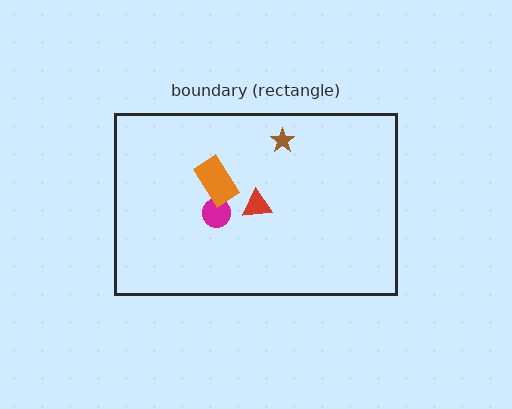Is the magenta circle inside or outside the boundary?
Inside.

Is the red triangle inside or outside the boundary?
Inside.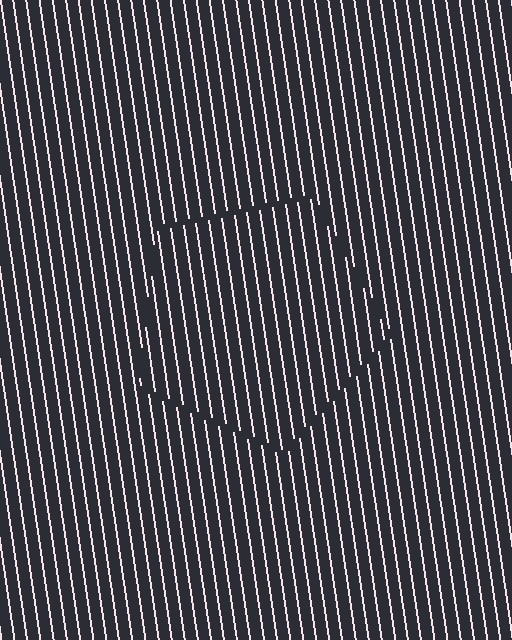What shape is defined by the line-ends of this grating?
An illusory pentagon. The interior of the shape contains the same grating, shifted by half a period — the contour is defined by the phase discontinuity where line-ends from the inner and outer gratings abut.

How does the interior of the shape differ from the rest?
The interior of the shape contains the same grating, shifted by half a period — the contour is defined by the phase discontinuity where line-ends from the inner and outer gratings abut.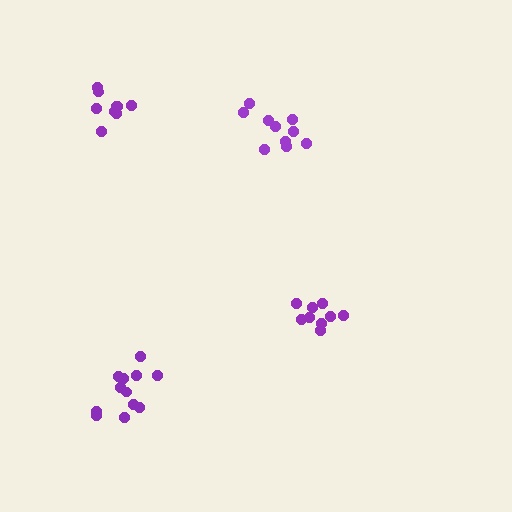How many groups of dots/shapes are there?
There are 4 groups.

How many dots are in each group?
Group 1: 12 dots, Group 2: 9 dots, Group 3: 10 dots, Group 4: 9 dots (40 total).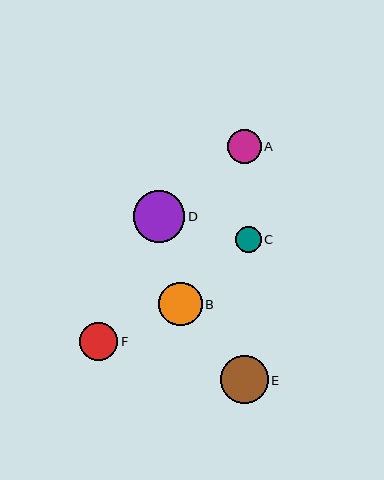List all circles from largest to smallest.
From largest to smallest: D, E, B, F, A, C.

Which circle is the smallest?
Circle C is the smallest with a size of approximately 26 pixels.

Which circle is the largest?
Circle D is the largest with a size of approximately 51 pixels.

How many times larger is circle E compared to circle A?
Circle E is approximately 1.4 times the size of circle A.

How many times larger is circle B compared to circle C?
Circle B is approximately 1.7 times the size of circle C.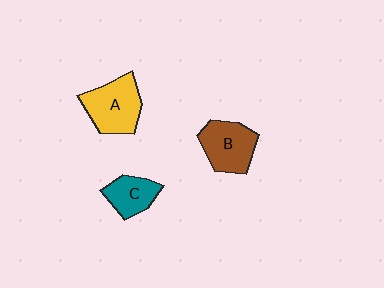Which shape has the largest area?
Shape A (yellow).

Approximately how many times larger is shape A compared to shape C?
Approximately 1.5 times.